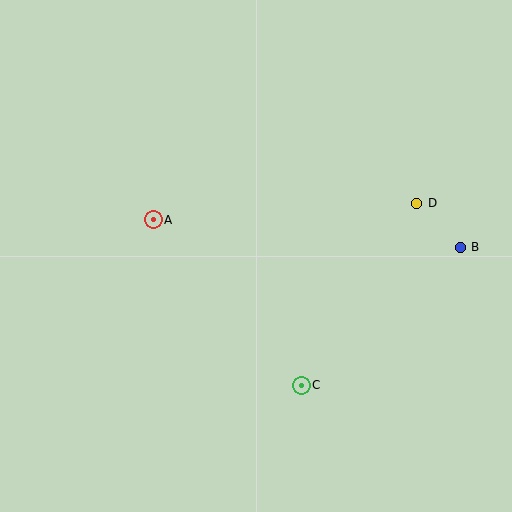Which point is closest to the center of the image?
Point A at (153, 220) is closest to the center.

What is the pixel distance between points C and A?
The distance between C and A is 222 pixels.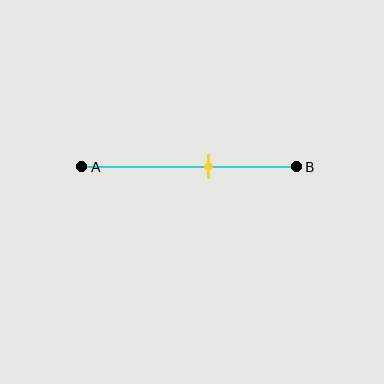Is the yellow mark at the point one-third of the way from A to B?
No, the mark is at about 60% from A, not at the 33% one-third point.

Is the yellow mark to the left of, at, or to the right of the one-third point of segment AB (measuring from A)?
The yellow mark is to the right of the one-third point of segment AB.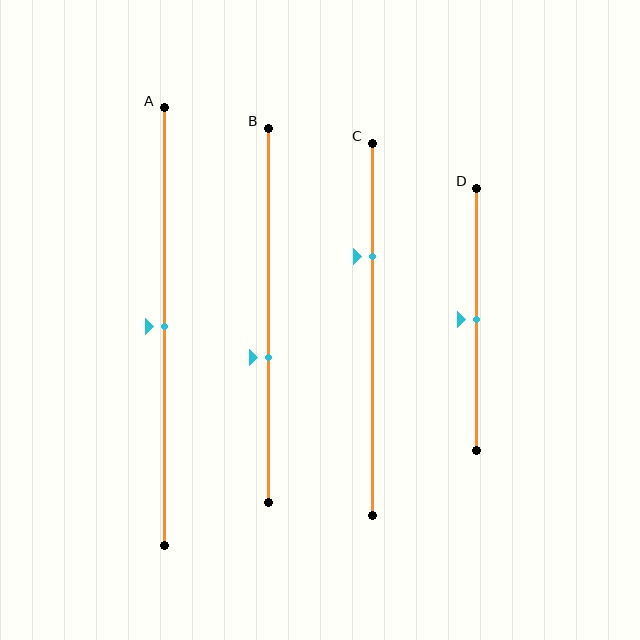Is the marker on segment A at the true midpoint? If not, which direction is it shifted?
Yes, the marker on segment A is at the true midpoint.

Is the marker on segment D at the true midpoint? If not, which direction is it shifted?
Yes, the marker on segment D is at the true midpoint.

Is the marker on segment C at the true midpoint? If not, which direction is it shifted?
No, the marker on segment C is shifted upward by about 19% of the segment length.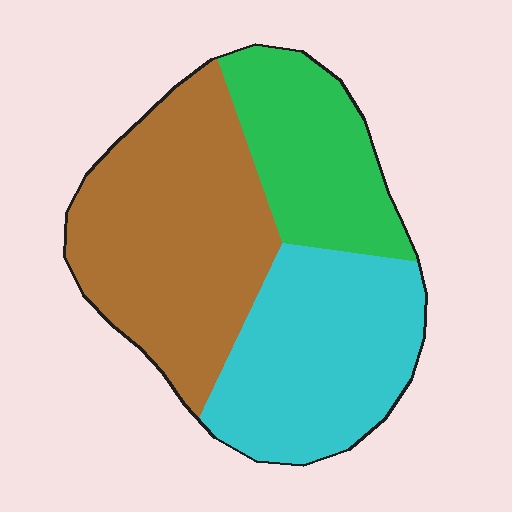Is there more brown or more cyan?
Brown.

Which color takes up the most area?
Brown, at roughly 45%.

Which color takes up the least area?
Green, at roughly 25%.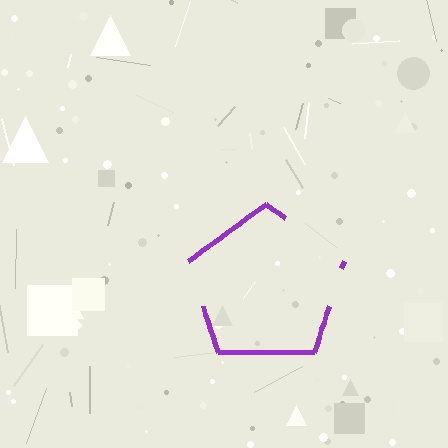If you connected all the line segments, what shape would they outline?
They would outline a pentagon.